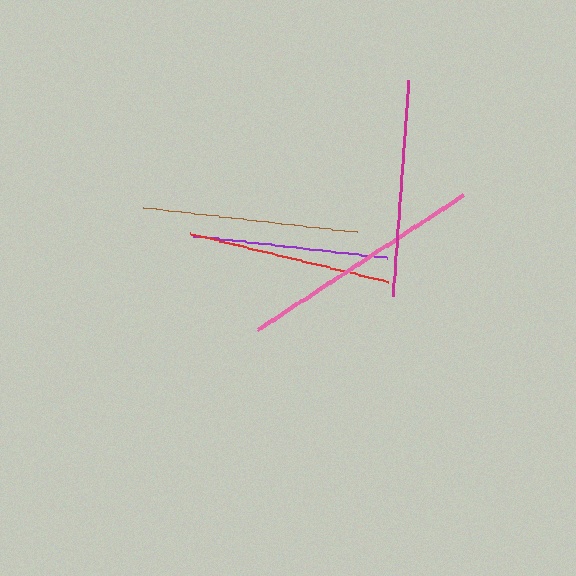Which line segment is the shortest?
The purple line is the shortest at approximately 196 pixels.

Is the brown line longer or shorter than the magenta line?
The magenta line is longer than the brown line.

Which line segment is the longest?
The pink line is the longest at approximately 246 pixels.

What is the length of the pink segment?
The pink segment is approximately 246 pixels long.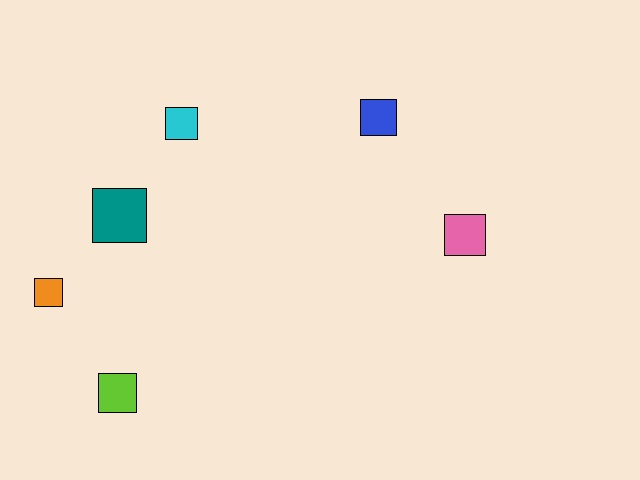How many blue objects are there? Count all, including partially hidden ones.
There is 1 blue object.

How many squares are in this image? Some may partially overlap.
There are 6 squares.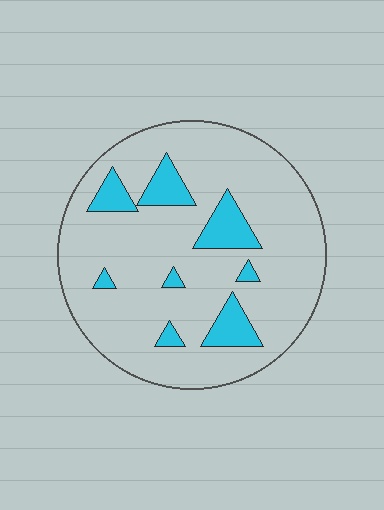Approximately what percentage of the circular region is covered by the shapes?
Approximately 15%.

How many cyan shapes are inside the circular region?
8.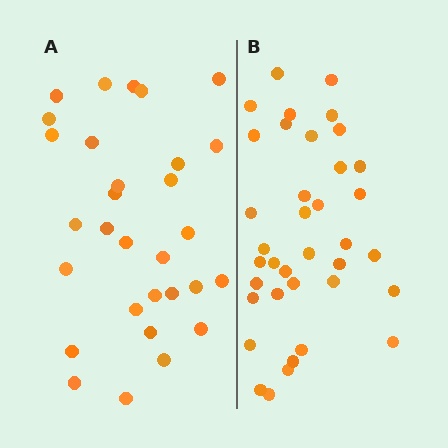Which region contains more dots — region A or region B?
Region B (the right region) has more dots.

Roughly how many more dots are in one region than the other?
Region B has roughly 8 or so more dots than region A.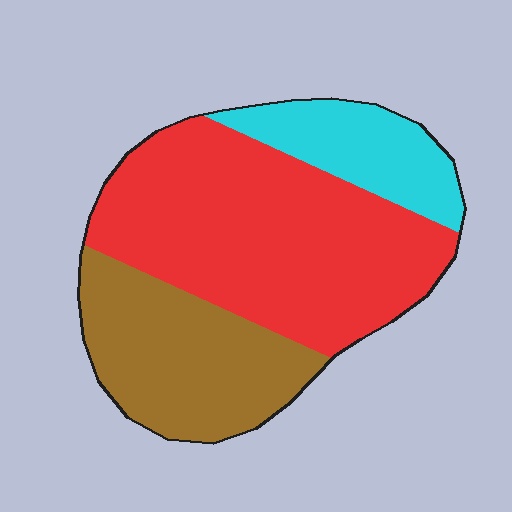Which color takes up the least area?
Cyan, at roughly 15%.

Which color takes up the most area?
Red, at roughly 55%.